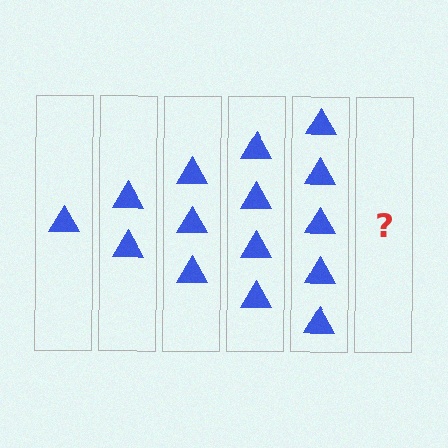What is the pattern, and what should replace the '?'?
The pattern is that each step adds one more triangle. The '?' should be 6 triangles.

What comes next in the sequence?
The next element should be 6 triangles.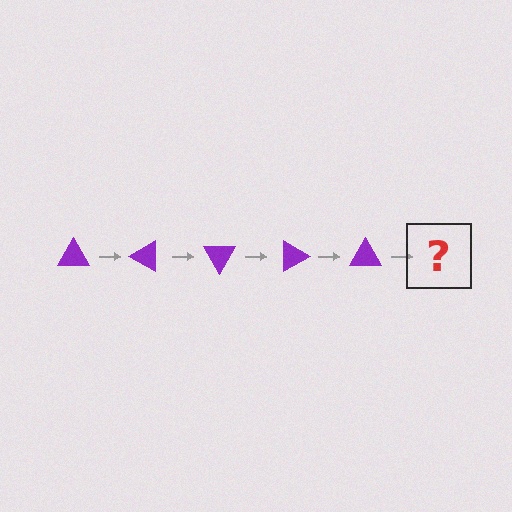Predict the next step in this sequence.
The next step is a purple triangle rotated 150 degrees.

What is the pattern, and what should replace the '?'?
The pattern is that the triangle rotates 30 degrees each step. The '?' should be a purple triangle rotated 150 degrees.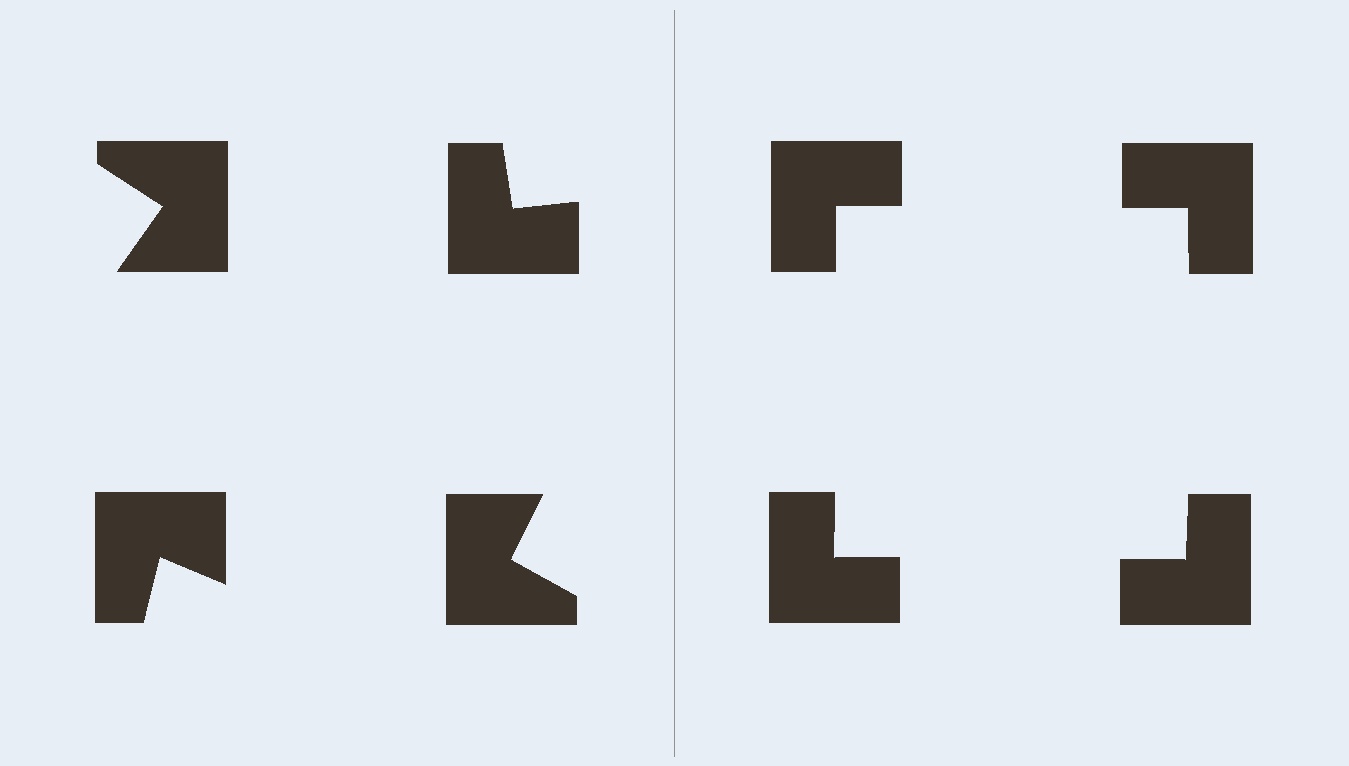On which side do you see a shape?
An illusory square appears on the right side. On the left side the wedge cuts are rotated, so no coherent shape forms.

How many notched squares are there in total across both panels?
8 — 4 on each side.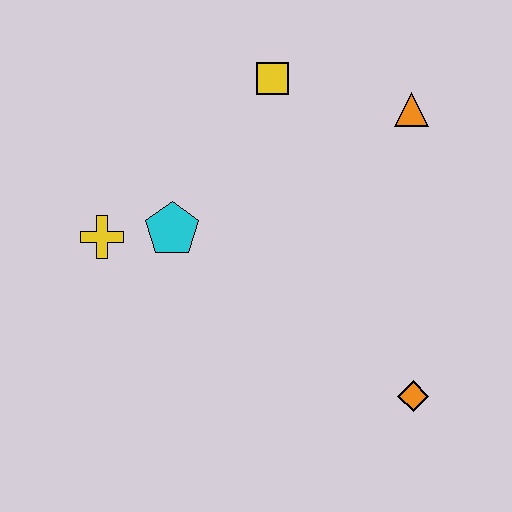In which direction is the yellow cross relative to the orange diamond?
The yellow cross is to the left of the orange diamond.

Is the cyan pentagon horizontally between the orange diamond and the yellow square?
No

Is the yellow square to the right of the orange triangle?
No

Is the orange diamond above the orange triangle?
No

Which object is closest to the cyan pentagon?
The yellow cross is closest to the cyan pentagon.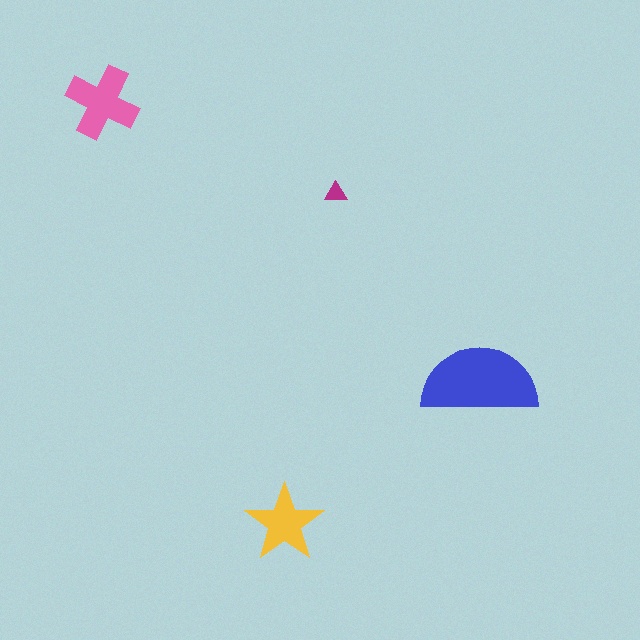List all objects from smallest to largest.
The magenta triangle, the yellow star, the pink cross, the blue semicircle.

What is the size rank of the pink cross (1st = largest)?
2nd.